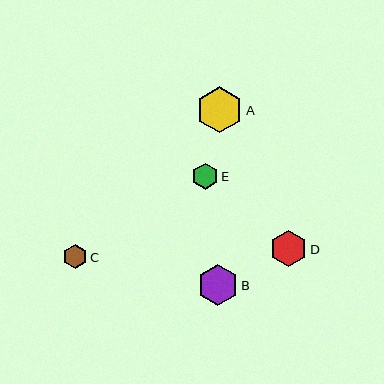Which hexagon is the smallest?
Hexagon C is the smallest with a size of approximately 24 pixels.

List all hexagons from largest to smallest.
From largest to smallest: A, B, D, E, C.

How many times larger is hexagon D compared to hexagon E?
Hexagon D is approximately 1.4 times the size of hexagon E.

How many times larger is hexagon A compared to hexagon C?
Hexagon A is approximately 1.9 times the size of hexagon C.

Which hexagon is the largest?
Hexagon A is the largest with a size of approximately 46 pixels.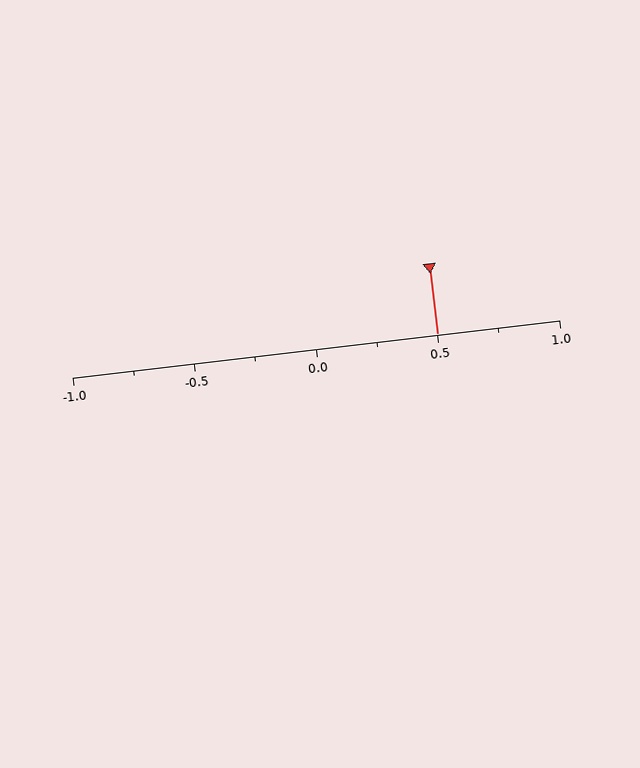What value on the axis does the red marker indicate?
The marker indicates approximately 0.5.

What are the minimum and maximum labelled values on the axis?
The axis runs from -1.0 to 1.0.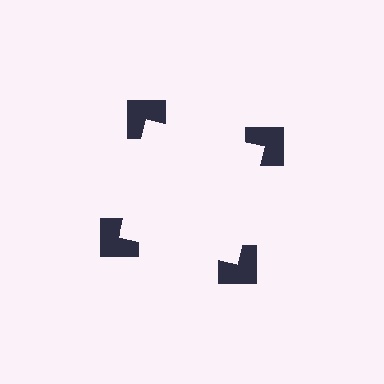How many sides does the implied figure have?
4 sides.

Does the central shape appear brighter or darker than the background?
It typically appears slightly brighter than the background, even though no actual brightness change is drawn.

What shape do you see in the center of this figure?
An illusory square — its edges are inferred from the aligned wedge cuts in the notched squares, not physically drawn.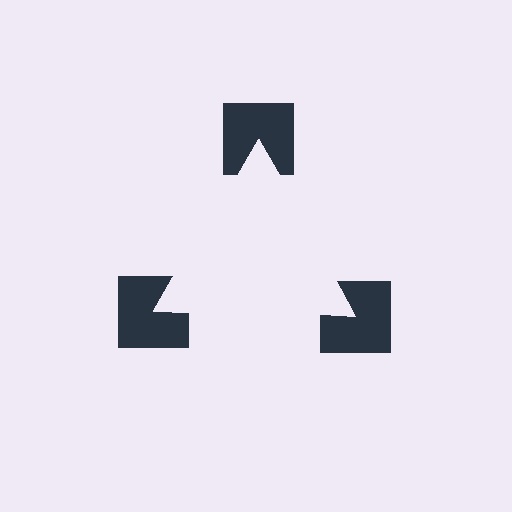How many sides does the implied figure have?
3 sides.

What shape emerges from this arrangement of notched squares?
An illusory triangle — its edges are inferred from the aligned wedge cuts in the notched squares, not physically drawn.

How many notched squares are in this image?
There are 3 — one at each vertex of the illusory triangle.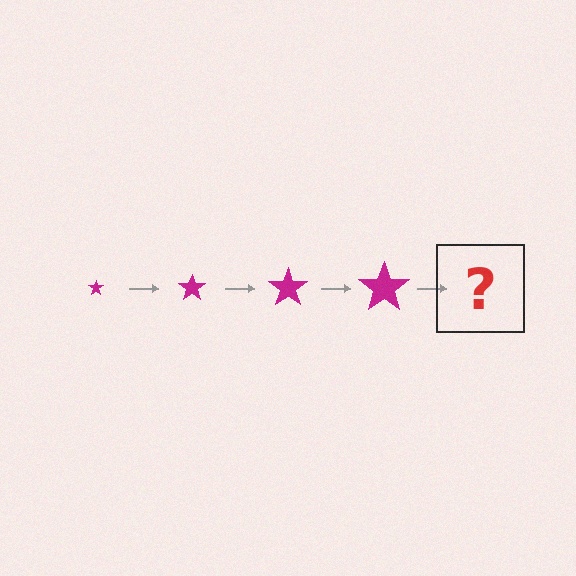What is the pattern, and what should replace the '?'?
The pattern is that the star gets progressively larger each step. The '?' should be a magenta star, larger than the previous one.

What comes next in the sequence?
The next element should be a magenta star, larger than the previous one.